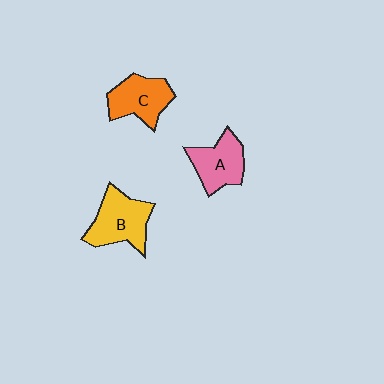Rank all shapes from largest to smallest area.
From largest to smallest: B (yellow), C (orange), A (pink).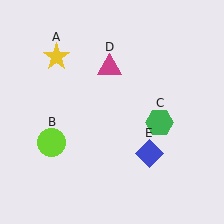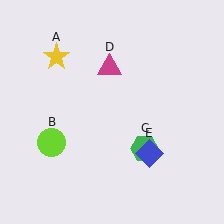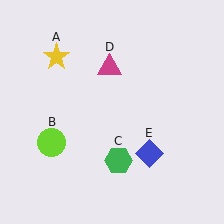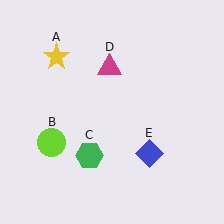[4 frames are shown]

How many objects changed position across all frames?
1 object changed position: green hexagon (object C).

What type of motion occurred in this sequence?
The green hexagon (object C) rotated clockwise around the center of the scene.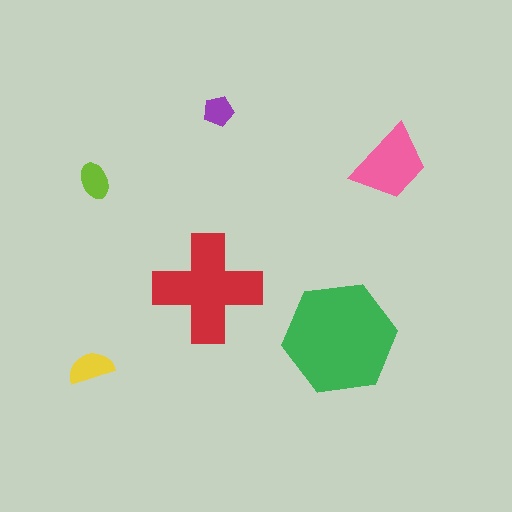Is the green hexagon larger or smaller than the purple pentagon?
Larger.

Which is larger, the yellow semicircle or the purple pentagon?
The yellow semicircle.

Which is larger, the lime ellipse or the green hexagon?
The green hexagon.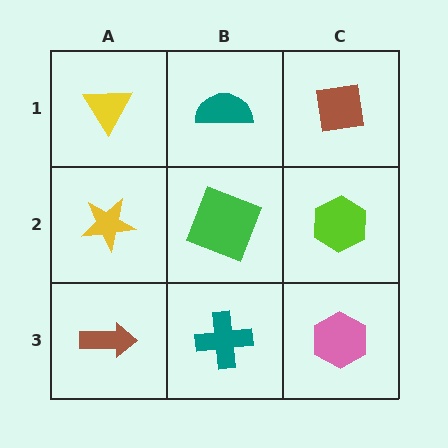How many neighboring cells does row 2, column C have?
3.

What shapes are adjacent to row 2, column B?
A teal semicircle (row 1, column B), a teal cross (row 3, column B), a yellow star (row 2, column A), a lime hexagon (row 2, column C).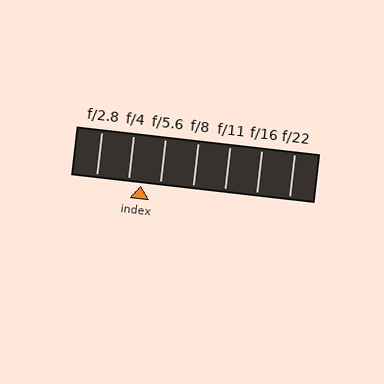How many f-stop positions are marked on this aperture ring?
There are 7 f-stop positions marked.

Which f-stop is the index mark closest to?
The index mark is closest to f/4.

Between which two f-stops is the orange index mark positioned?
The index mark is between f/4 and f/5.6.